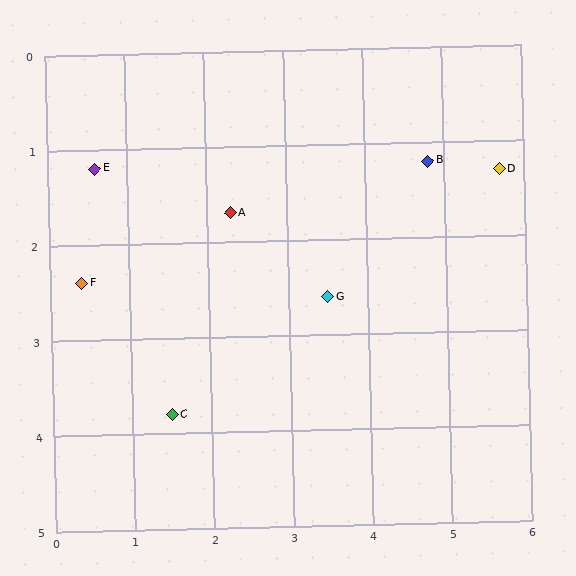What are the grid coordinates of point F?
Point F is at approximately (0.4, 2.4).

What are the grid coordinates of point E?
Point E is at approximately (0.6, 1.2).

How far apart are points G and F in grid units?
Points G and F are about 3.1 grid units apart.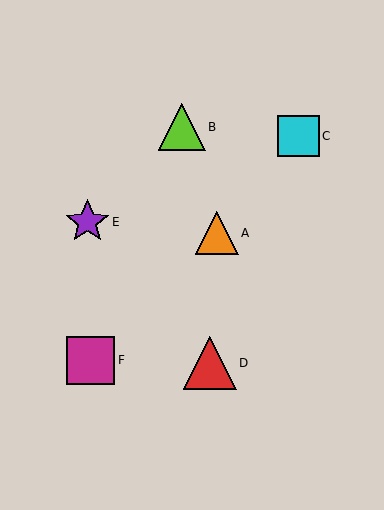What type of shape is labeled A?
Shape A is an orange triangle.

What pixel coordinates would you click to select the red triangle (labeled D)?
Click at (210, 363) to select the red triangle D.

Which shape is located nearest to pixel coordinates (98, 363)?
The magenta square (labeled F) at (91, 360) is nearest to that location.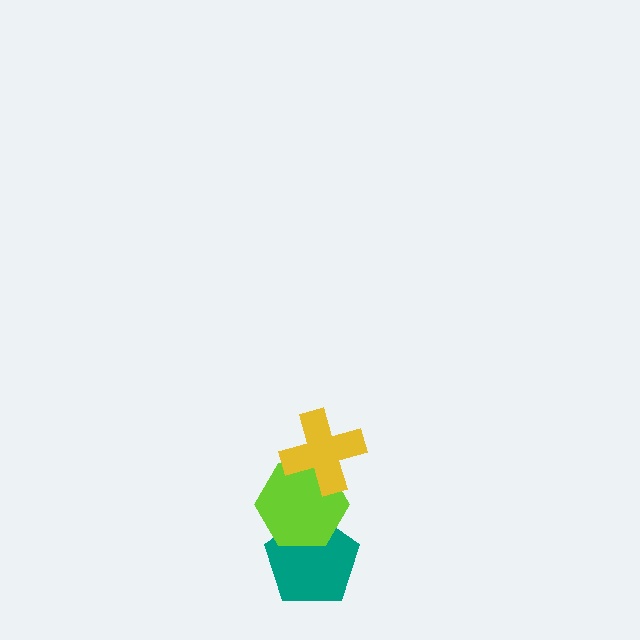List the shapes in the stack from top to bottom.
From top to bottom: the yellow cross, the lime hexagon, the teal pentagon.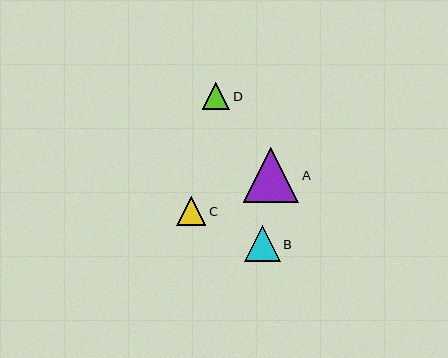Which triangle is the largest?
Triangle A is the largest with a size of approximately 55 pixels.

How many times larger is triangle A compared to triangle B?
Triangle A is approximately 1.6 times the size of triangle B.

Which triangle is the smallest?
Triangle D is the smallest with a size of approximately 27 pixels.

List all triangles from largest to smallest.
From largest to smallest: A, B, C, D.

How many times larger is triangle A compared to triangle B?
Triangle A is approximately 1.6 times the size of triangle B.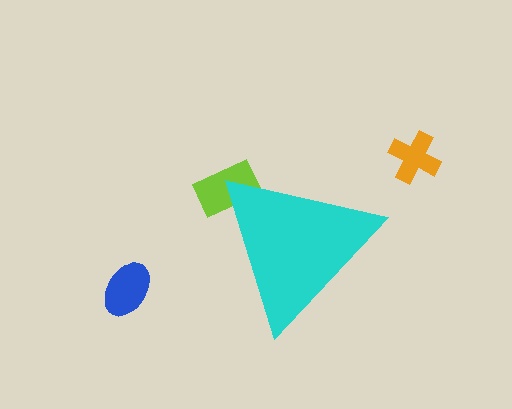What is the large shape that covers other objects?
A cyan triangle.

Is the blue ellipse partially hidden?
No, the blue ellipse is fully visible.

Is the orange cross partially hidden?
No, the orange cross is fully visible.